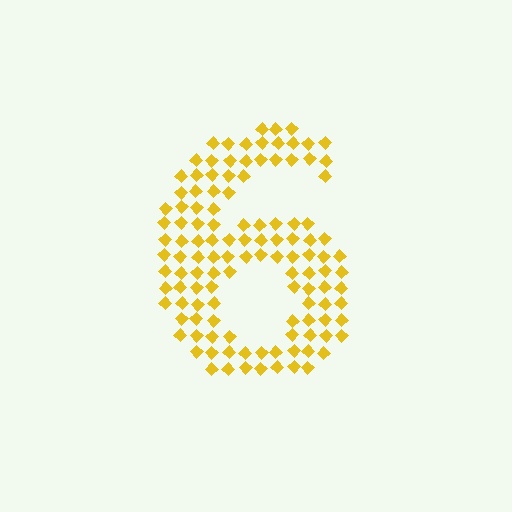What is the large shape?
The large shape is the digit 6.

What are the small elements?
The small elements are diamonds.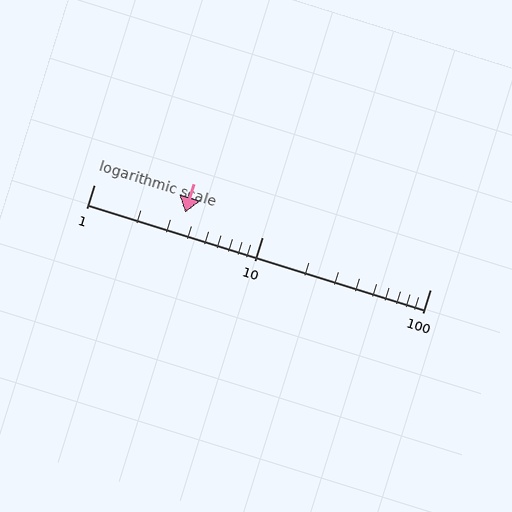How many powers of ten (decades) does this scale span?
The scale spans 2 decades, from 1 to 100.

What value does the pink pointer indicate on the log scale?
The pointer indicates approximately 3.5.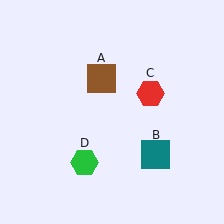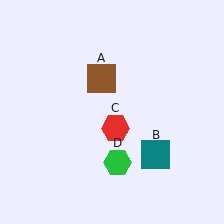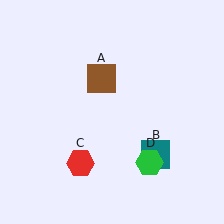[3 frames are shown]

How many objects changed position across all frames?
2 objects changed position: red hexagon (object C), green hexagon (object D).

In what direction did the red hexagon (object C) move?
The red hexagon (object C) moved down and to the left.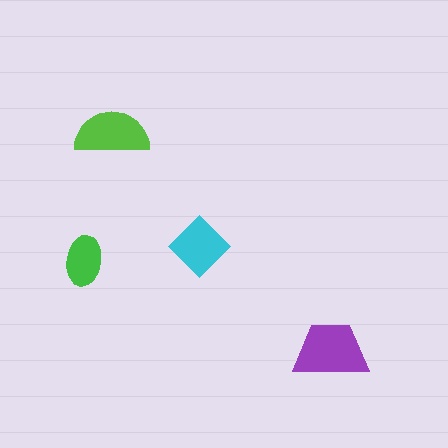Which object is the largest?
The purple trapezoid.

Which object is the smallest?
The green ellipse.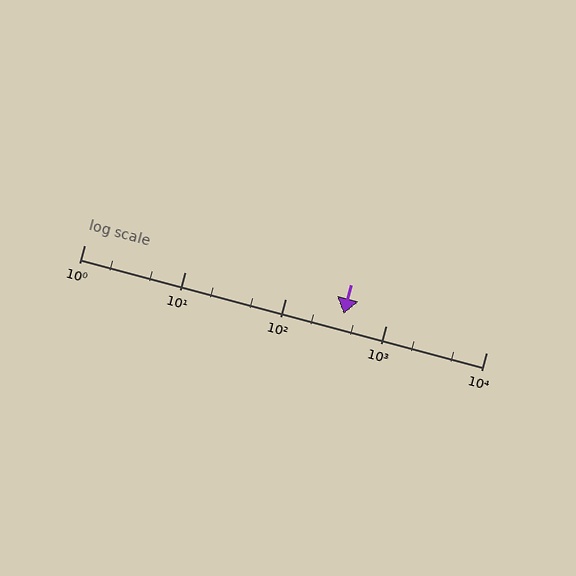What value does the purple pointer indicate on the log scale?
The pointer indicates approximately 380.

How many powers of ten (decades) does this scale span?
The scale spans 4 decades, from 1 to 10000.